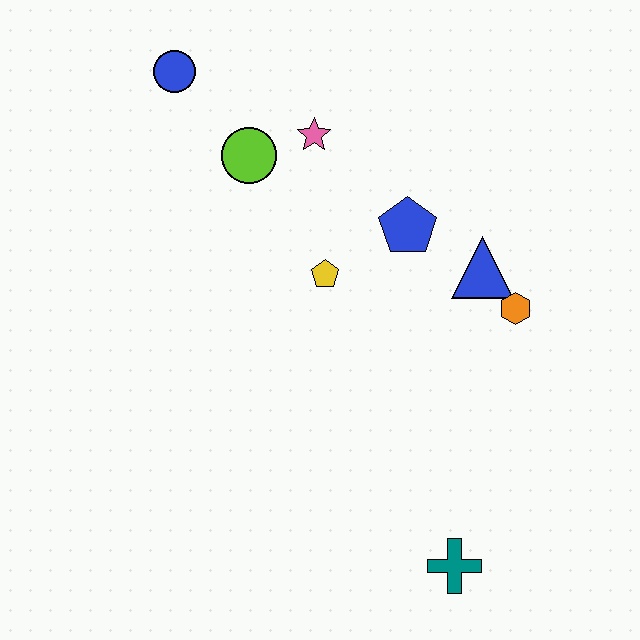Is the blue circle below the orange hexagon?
No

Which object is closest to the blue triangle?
The orange hexagon is closest to the blue triangle.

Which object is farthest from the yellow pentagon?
The teal cross is farthest from the yellow pentagon.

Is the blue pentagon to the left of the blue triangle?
Yes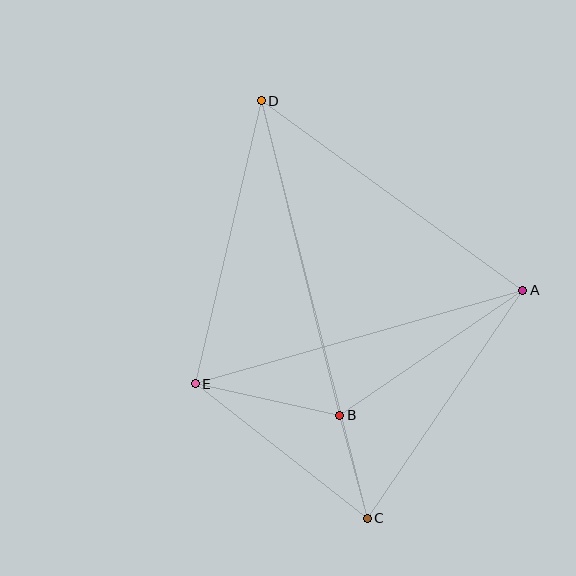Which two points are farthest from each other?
Points C and D are farthest from each other.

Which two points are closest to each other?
Points B and C are closest to each other.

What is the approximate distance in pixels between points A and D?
The distance between A and D is approximately 323 pixels.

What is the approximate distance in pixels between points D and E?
The distance between D and E is approximately 291 pixels.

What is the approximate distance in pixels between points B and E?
The distance between B and E is approximately 148 pixels.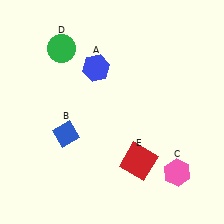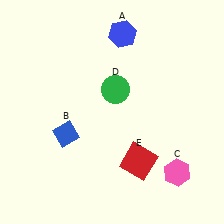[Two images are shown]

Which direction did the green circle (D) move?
The green circle (D) moved right.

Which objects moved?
The objects that moved are: the blue hexagon (A), the green circle (D).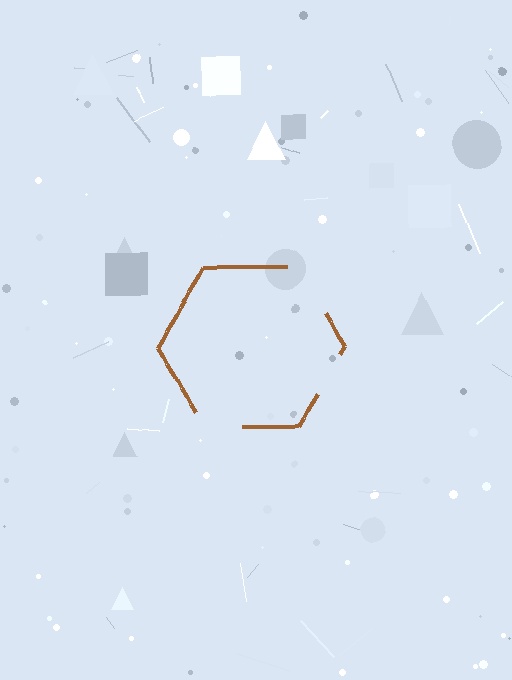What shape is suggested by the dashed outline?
The dashed outline suggests a hexagon.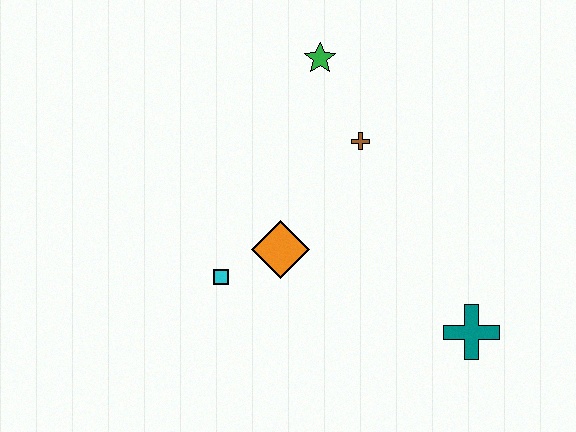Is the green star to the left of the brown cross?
Yes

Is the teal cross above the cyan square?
No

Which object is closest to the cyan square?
The orange diamond is closest to the cyan square.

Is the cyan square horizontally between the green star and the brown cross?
No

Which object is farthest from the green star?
The teal cross is farthest from the green star.